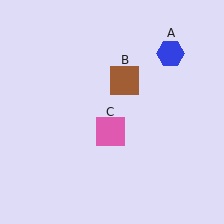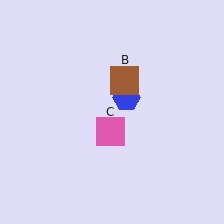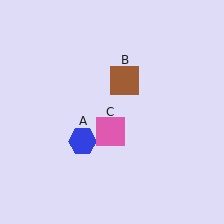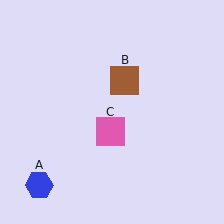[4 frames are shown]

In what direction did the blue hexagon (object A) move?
The blue hexagon (object A) moved down and to the left.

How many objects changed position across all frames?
1 object changed position: blue hexagon (object A).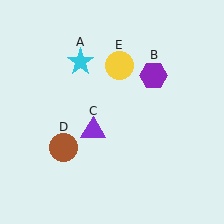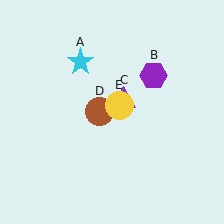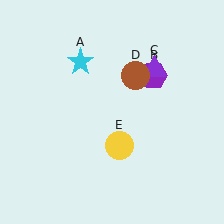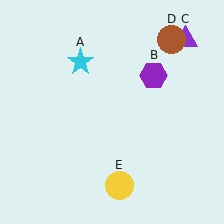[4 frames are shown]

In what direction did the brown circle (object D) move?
The brown circle (object D) moved up and to the right.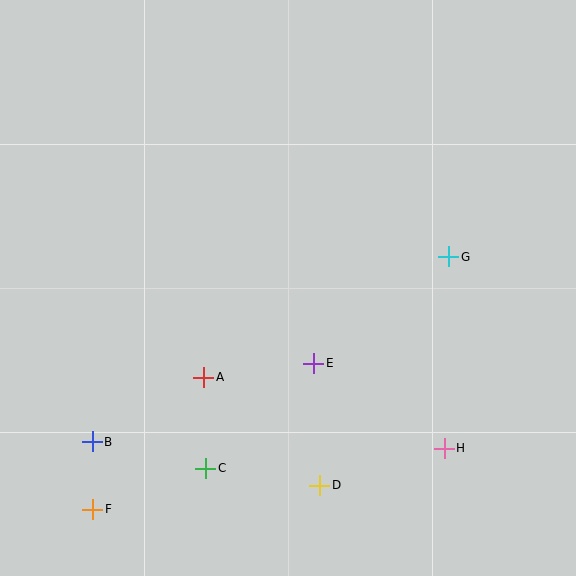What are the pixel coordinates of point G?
Point G is at (449, 257).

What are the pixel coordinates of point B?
Point B is at (92, 442).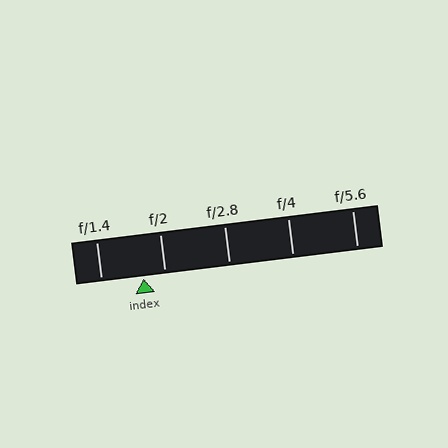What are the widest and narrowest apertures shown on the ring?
The widest aperture shown is f/1.4 and the narrowest is f/5.6.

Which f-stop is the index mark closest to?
The index mark is closest to f/2.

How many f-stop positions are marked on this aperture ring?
There are 5 f-stop positions marked.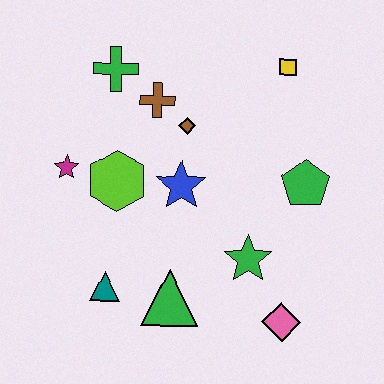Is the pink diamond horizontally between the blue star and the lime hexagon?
No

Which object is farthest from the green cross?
The pink diamond is farthest from the green cross.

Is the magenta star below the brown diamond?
Yes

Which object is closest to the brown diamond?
The brown cross is closest to the brown diamond.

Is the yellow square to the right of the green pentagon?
No